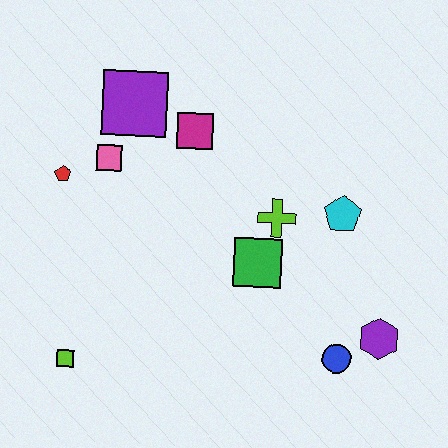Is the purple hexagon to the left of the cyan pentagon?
No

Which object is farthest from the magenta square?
The purple hexagon is farthest from the magenta square.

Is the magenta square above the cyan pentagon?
Yes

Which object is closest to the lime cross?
The green square is closest to the lime cross.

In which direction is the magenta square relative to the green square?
The magenta square is above the green square.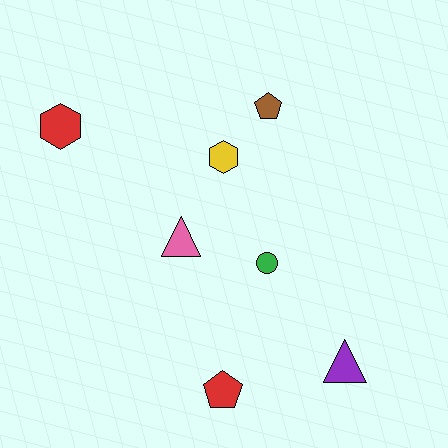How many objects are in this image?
There are 7 objects.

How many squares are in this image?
There are no squares.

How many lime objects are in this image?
There are no lime objects.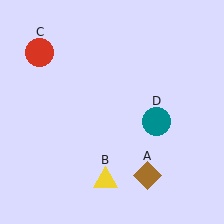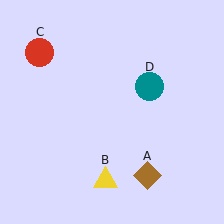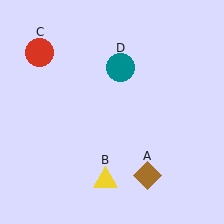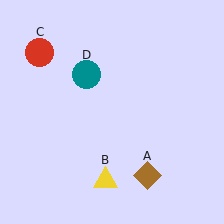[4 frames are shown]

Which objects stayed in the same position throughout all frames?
Brown diamond (object A) and yellow triangle (object B) and red circle (object C) remained stationary.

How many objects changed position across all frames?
1 object changed position: teal circle (object D).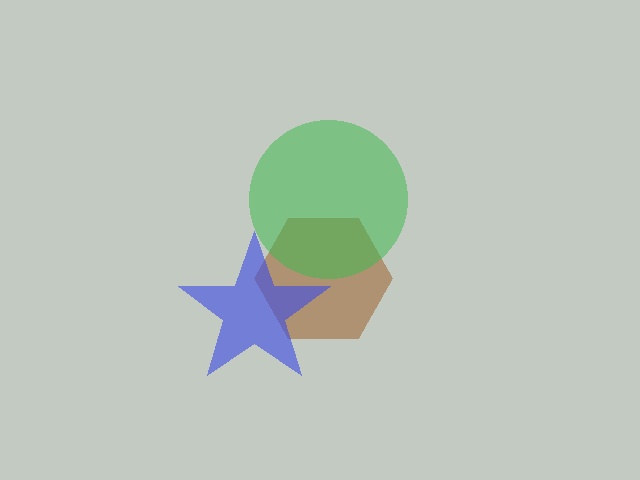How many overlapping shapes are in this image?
There are 3 overlapping shapes in the image.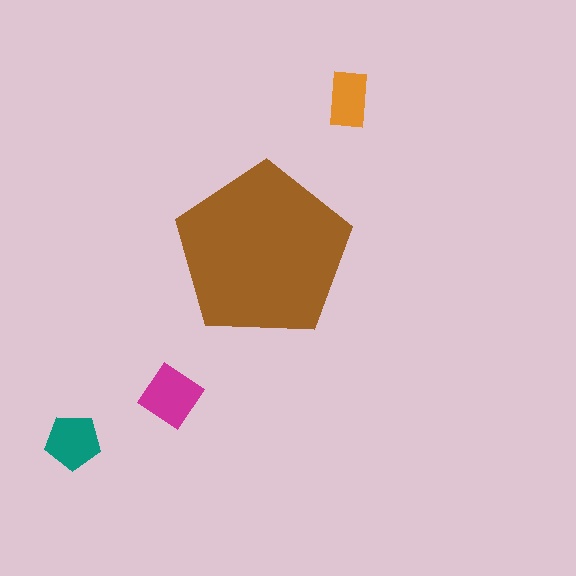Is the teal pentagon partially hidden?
No, the teal pentagon is fully visible.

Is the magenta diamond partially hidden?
No, the magenta diamond is fully visible.